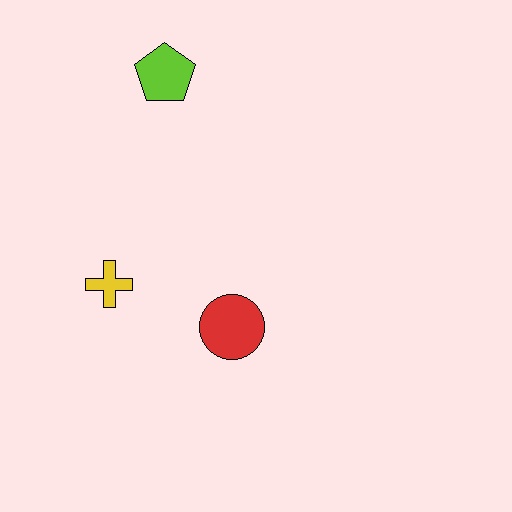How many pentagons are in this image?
There is 1 pentagon.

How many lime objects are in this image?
There is 1 lime object.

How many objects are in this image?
There are 3 objects.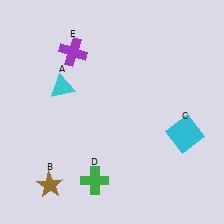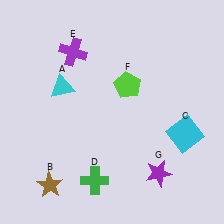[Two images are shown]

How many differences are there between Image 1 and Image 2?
There are 2 differences between the two images.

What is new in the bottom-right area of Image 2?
A purple star (G) was added in the bottom-right area of Image 2.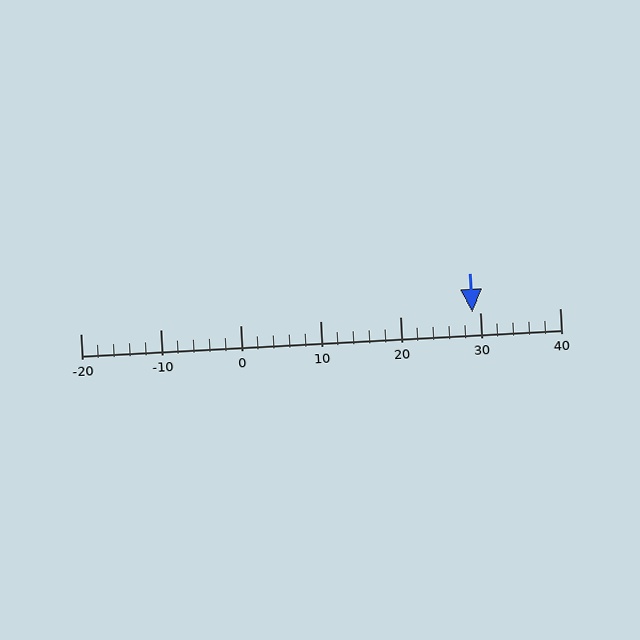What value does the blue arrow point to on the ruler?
The blue arrow points to approximately 29.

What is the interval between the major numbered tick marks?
The major tick marks are spaced 10 units apart.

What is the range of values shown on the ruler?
The ruler shows values from -20 to 40.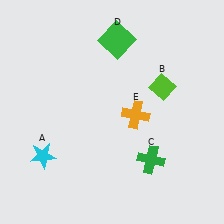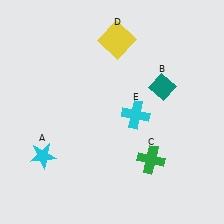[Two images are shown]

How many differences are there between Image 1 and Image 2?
There are 3 differences between the two images.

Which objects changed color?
B changed from lime to teal. D changed from green to yellow. E changed from orange to cyan.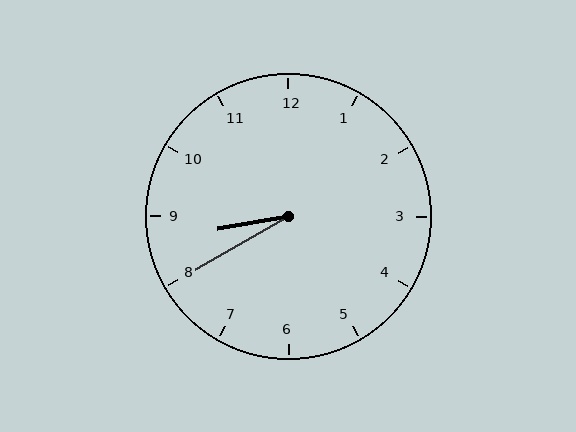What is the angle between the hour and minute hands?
Approximately 20 degrees.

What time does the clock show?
8:40.